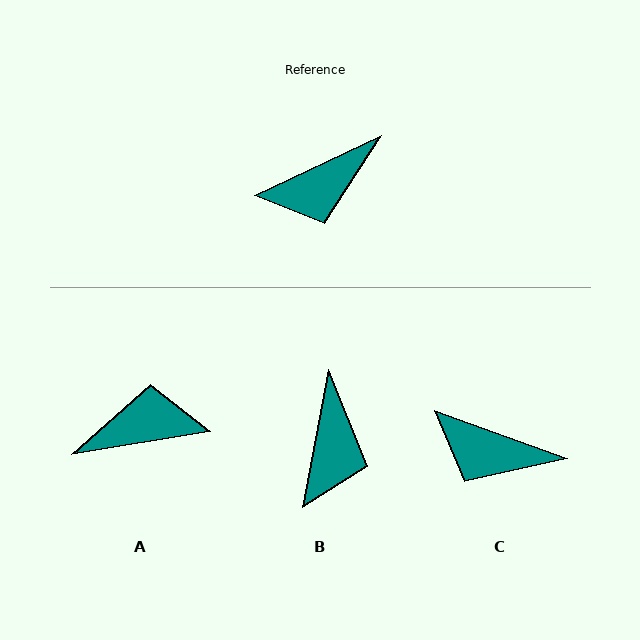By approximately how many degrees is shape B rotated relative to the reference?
Approximately 54 degrees counter-clockwise.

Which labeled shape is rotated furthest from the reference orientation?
A, about 164 degrees away.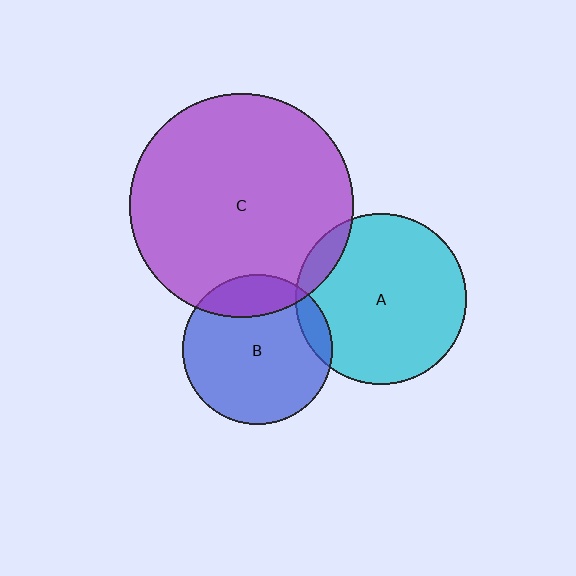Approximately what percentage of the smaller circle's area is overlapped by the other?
Approximately 10%.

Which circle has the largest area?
Circle C (purple).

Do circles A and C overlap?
Yes.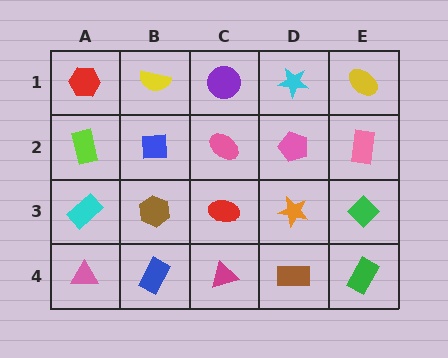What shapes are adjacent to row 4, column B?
A brown hexagon (row 3, column B), a pink triangle (row 4, column A), a magenta triangle (row 4, column C).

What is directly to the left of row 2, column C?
A blue square.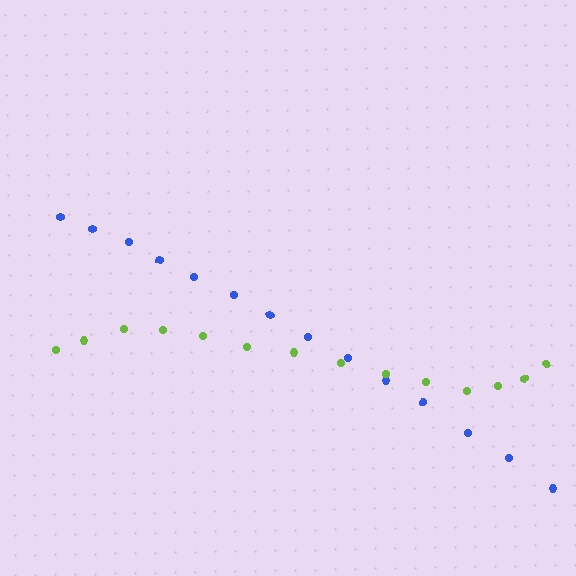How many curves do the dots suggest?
There are 2 distinct paths.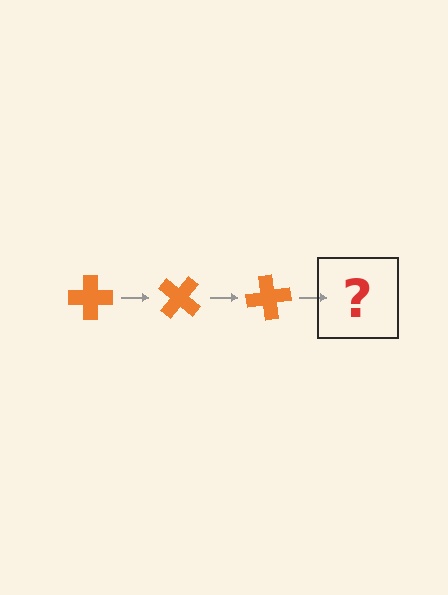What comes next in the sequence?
The next element should be an orange cross rotated 120 degrees.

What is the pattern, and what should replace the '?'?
The pattern is that the cross rotates 40 degrees each step. The '?' should be an orange cross rotated 120 degrees.